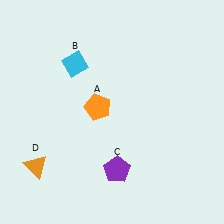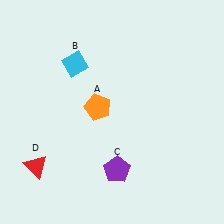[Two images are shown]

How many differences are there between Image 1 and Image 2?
There is 1 difference between the two images.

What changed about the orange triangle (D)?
In Image 1, D is orange. In Image 2, it changed to red.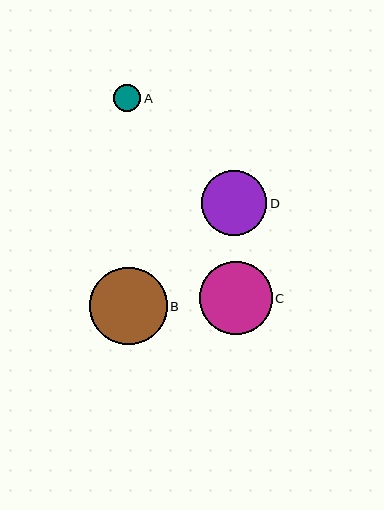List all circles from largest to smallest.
From largest to smallest: B, C, D, A.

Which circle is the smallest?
Circle A is the smallest with a size of approximately 27 pixels.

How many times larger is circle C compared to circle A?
Circle C is approximately 2.7 times the size of circle A.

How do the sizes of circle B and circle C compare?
Circle B and circle C are approximately the same size.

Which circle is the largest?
Circle B is the largest with a size of approximately 78 pixels.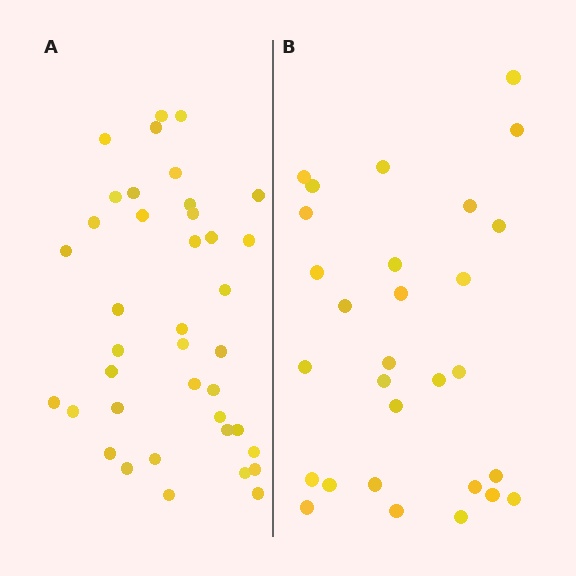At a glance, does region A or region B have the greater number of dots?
Region A (the left region) has more dots.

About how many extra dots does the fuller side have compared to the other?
Region A has roughly 10 or so more dots than region B.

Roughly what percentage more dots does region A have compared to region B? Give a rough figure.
About 35% more.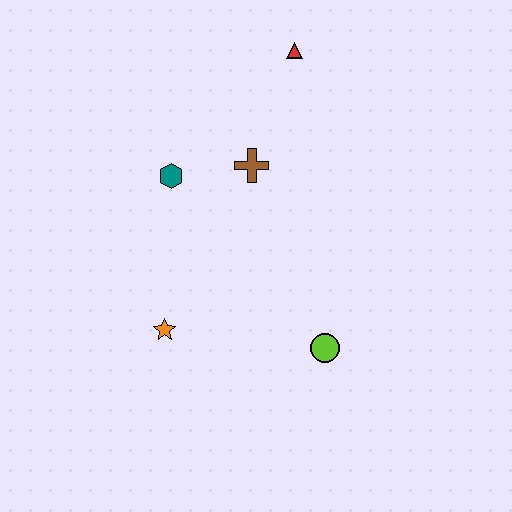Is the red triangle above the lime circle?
Yes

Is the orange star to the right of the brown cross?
No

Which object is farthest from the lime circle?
The red triangle is farthest from the lime circle.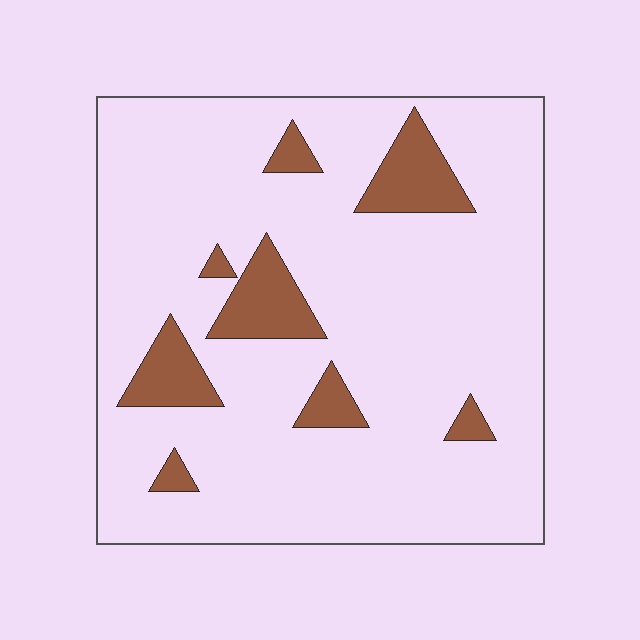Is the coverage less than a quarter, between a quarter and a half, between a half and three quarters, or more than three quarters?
Less than a quarter.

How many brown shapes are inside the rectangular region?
8.